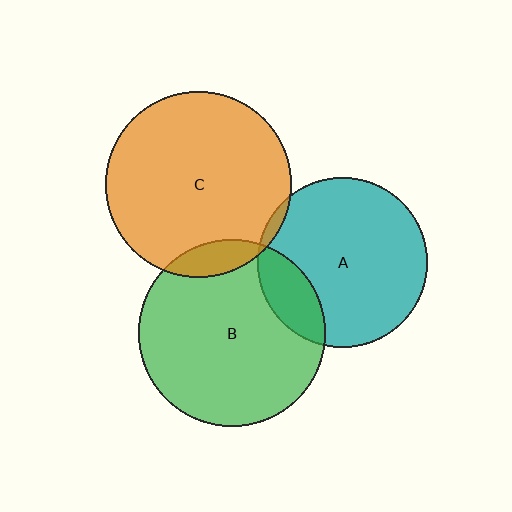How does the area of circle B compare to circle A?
Approximately 1.2 times.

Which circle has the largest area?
Circle B (green).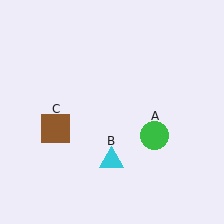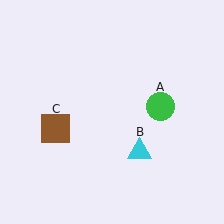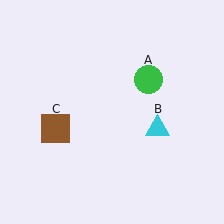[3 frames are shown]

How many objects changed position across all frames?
2 objects changed position: green circle (object A), cyan triangle (object B).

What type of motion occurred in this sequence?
The green circle (object A), cyan triangle (object B) rotated counterclockwise around the center of the scene.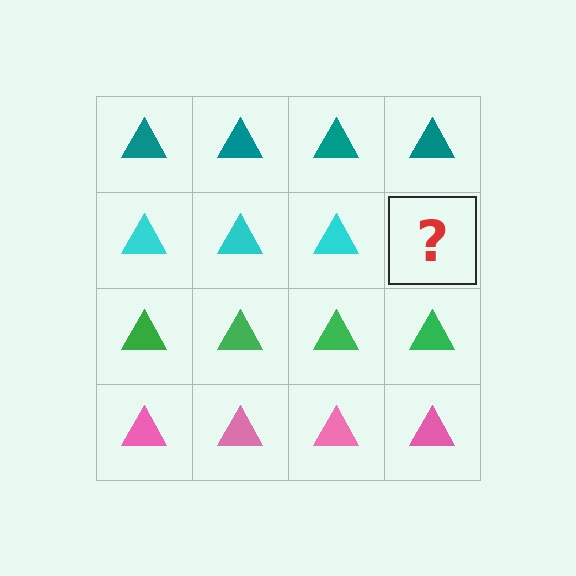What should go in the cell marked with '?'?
The missing cell should contain a cyan triangle.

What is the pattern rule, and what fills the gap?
The rule is that each row has a consistent color. The gap should be filled with a cyan triangle.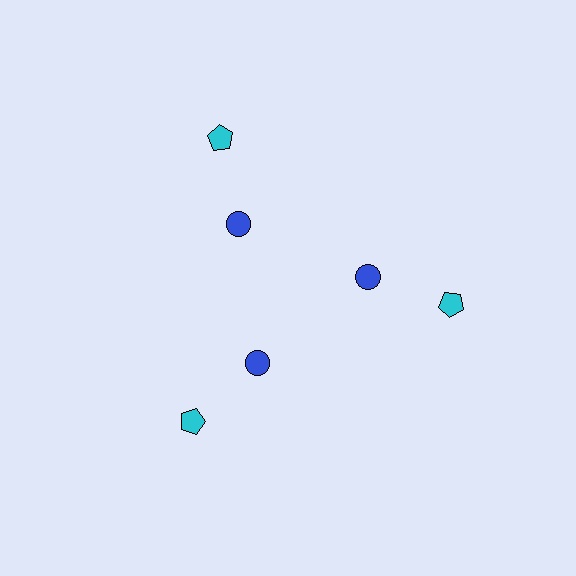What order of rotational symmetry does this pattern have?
This pattern has 3-fold rotational symmetry.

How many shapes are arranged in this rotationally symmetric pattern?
There are 6 shapes, arranged in 3 groups of 2.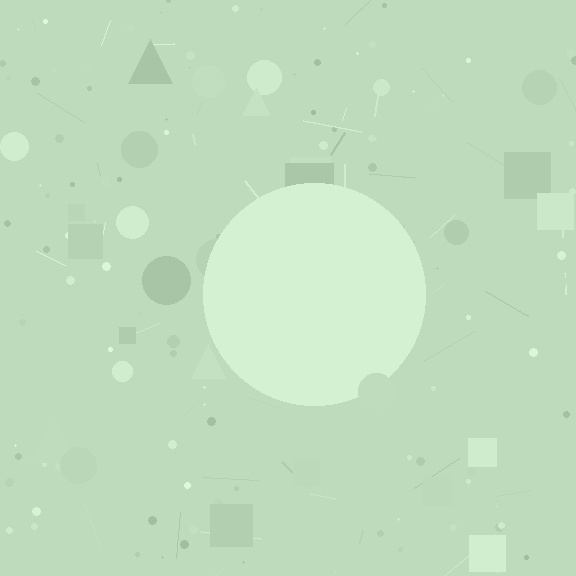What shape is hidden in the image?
A circle is hidden in the image.